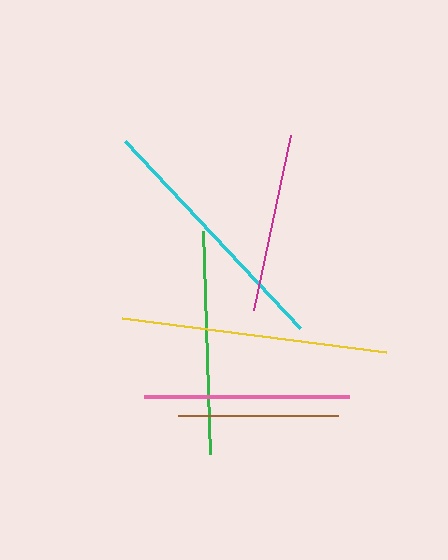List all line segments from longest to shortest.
From longest to shortest: yellow, cyan, green, pink, magenta, brown.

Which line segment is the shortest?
The brown line is the shortest at approximately 160 pixels.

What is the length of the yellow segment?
The yellow segment is approximately 266 pixels long.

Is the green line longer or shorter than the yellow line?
The yellow line is longer than the green line.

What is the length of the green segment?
The green segment is approximately 223 pixels long.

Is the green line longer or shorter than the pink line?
The green line is longer than the pink line.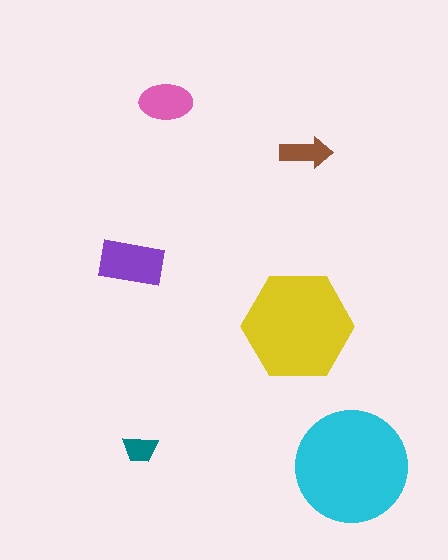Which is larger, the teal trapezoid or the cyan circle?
The cyan circle.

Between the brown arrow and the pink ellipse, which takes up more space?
The pink ellipse.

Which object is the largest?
The cyan circle.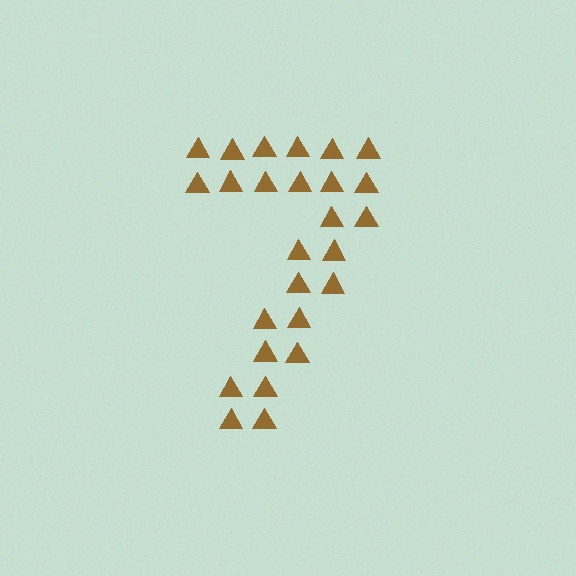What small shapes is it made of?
It is made of small triangles.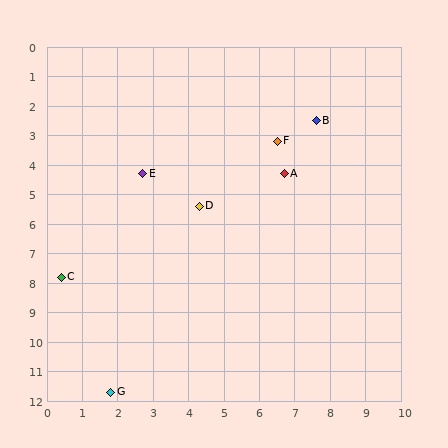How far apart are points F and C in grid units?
Points F and C are about 7.6 grid units apart.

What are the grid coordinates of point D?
Point D is at approximately (4.3, 5.4).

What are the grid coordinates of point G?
Point G is at approximately (1.8, 11.7).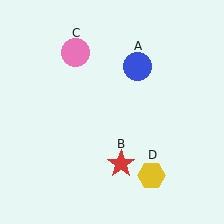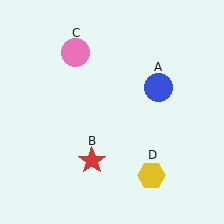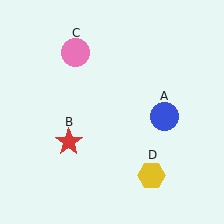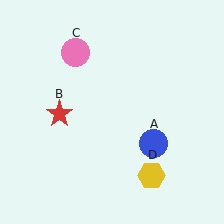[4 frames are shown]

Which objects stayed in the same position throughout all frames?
Pink circle (object C) and yellow hexagon (object D) remained stationary.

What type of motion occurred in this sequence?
The blue circle (object A), red star (object B) rotated clockwise around the center of the scene.